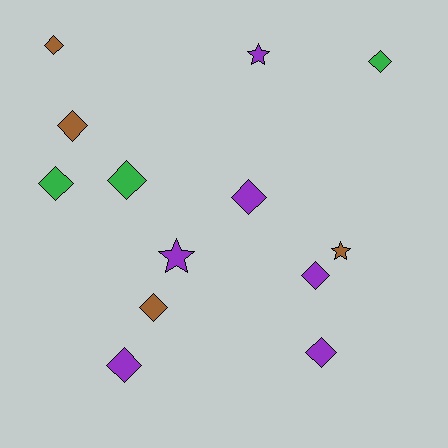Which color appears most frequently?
Purple, with 6 objects.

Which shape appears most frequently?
Diamond, with 10 objects.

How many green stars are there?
There are no green stars.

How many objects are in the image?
There are 13 objects.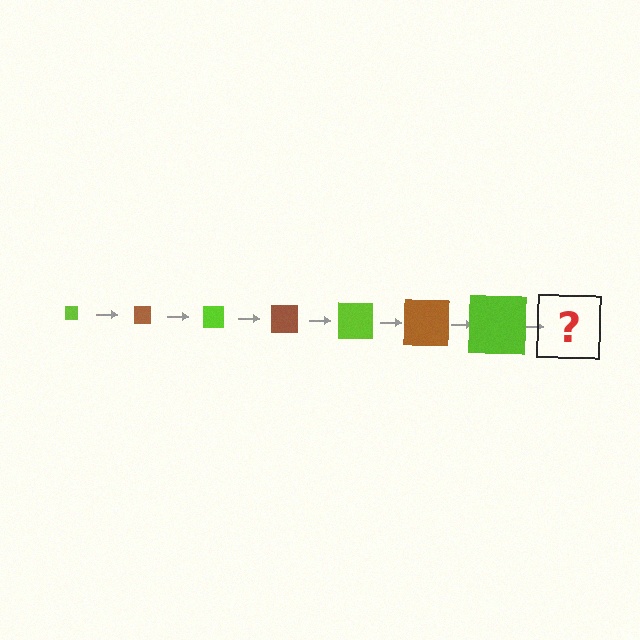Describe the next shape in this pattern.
It should be a brown square, larger than the previous one.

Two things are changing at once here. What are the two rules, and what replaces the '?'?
The two rules are that the square grows larger each step and the color cycles through lime and brown. The '?' should be a brown square, larger than the previous one.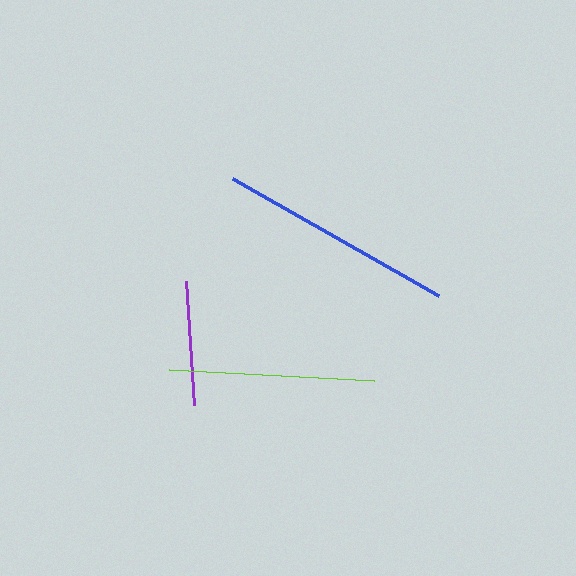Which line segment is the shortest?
The purple line is the shortest at approximately 124 pixels.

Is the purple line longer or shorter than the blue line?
The blue line is longer than the purple line.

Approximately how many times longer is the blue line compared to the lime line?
The blue line is approximately 1.2 times the length of the lime line.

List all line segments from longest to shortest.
From longest to shortest: blue, lime, purple.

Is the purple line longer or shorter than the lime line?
The lime line is longer than the purple line.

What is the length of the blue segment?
The blue segment is approximately 237 pixels long.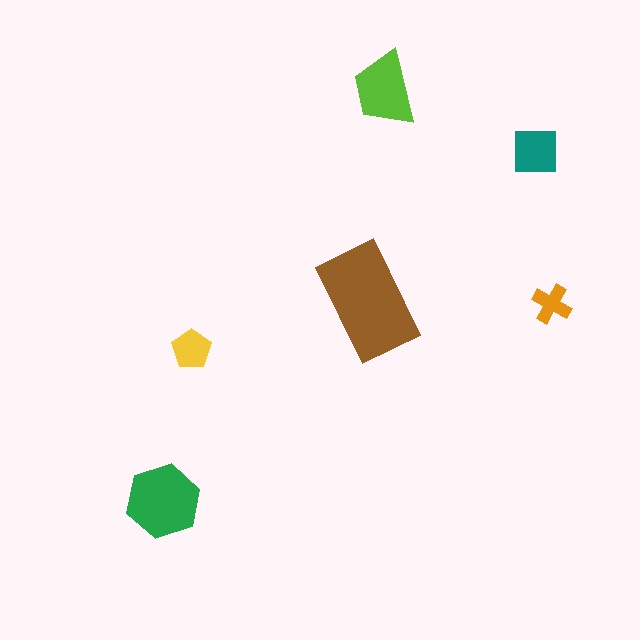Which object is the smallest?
The orange cross.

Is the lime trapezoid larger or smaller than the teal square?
Larger.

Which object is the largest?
The brown rectangle.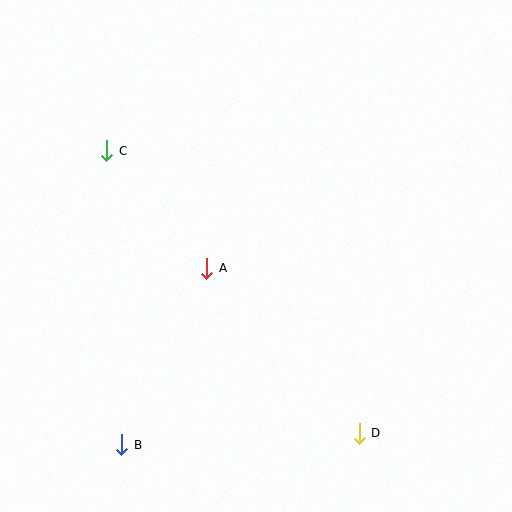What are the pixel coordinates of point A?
Point A is at (207, 268).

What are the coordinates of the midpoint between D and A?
The midpoint between D and A is at (283, 351).